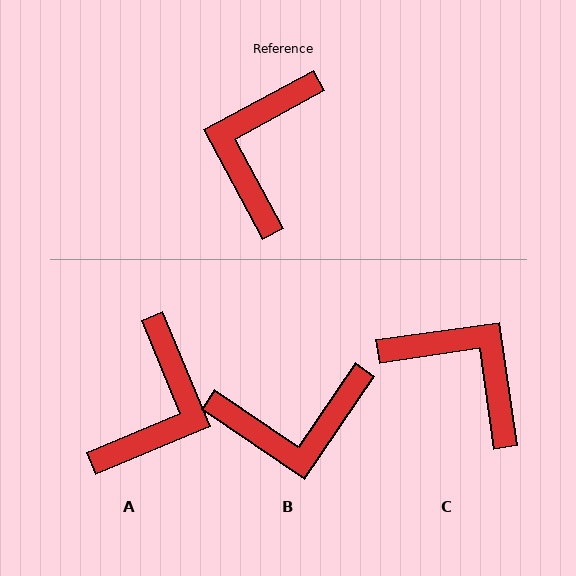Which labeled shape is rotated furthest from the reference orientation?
A, about 174 degrees away.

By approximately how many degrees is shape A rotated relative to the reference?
Approximately 174 degrees counter-clockwise.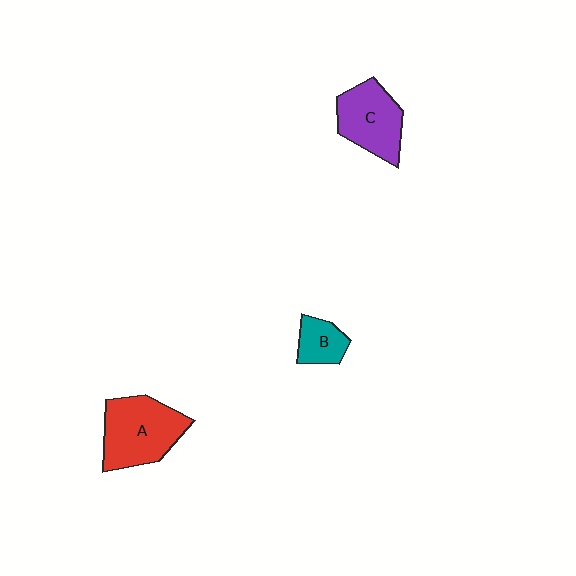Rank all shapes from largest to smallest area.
From largest to smallest: A (red), C (purple), B (teal).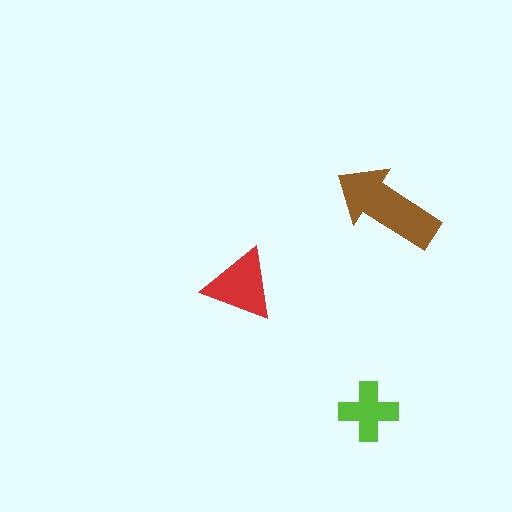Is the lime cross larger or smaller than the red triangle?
Smaller.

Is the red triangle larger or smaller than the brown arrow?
Smaller.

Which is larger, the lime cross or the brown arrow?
The brown arrow.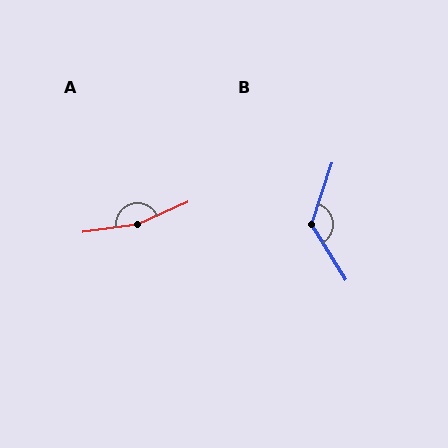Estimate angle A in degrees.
Approximately 164 degrees.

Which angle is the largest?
A, at approximately 164 degrees.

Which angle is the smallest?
B, at approximately 130 degrees.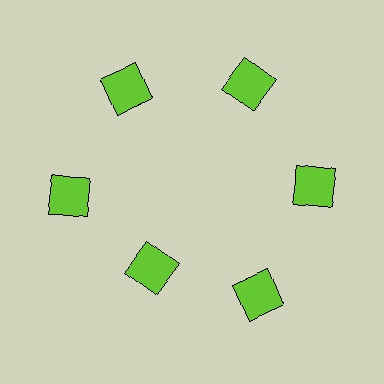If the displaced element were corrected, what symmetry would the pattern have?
It would have 6-fold rotational symmetry — the pattern would map onto itself every 60 degrees.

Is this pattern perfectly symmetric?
No. The 6 lime squares are arranged in a ring, but one element near the 7 o'clock position is pulled inward toward the center, breaking the 6-fold rotational symmetry.